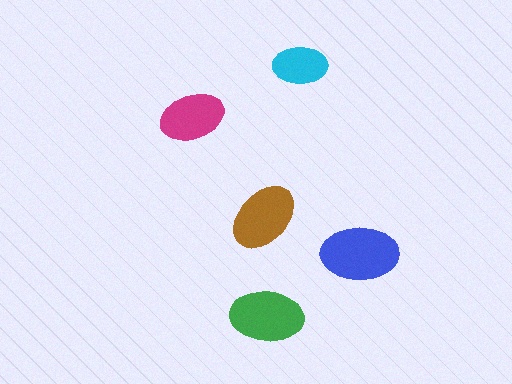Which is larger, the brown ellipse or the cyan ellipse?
The brown one.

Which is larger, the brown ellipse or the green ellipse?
The green one.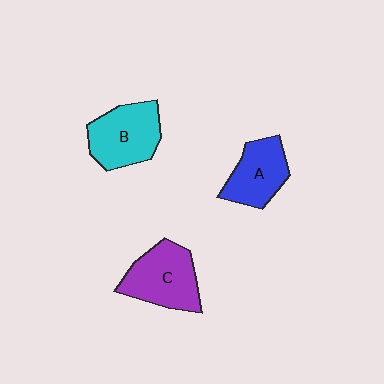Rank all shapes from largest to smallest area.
From largest to smallest: C (purple), B (cyan), A (blue).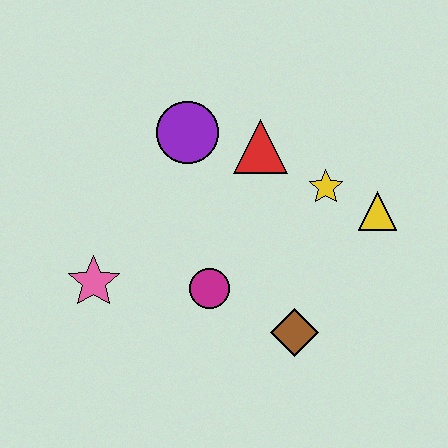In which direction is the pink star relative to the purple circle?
The pink star is below the purple circle.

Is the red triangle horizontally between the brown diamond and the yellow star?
No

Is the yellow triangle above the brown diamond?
Yes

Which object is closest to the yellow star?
The yellow triangle is closest to the yellow star.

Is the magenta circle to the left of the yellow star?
Yes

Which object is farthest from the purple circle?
The brown diamond is farthest from the purple circle.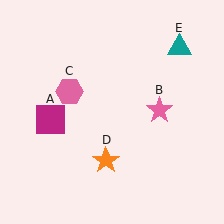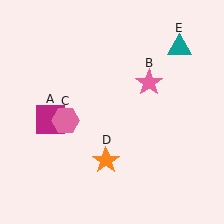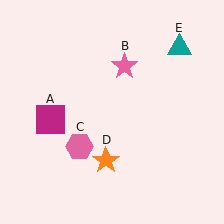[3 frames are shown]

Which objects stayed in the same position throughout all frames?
Magenta square (object A) and orange star (object D) and teal triangle (object E) remained stationary.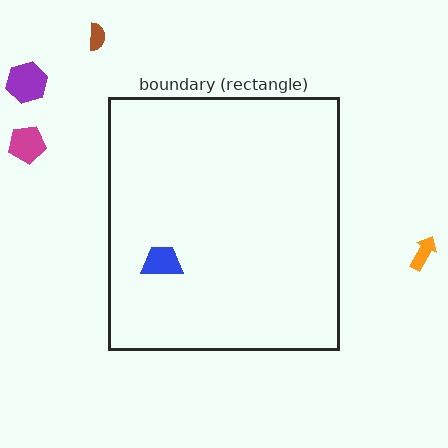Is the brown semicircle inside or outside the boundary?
Outside.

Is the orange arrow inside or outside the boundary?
Outside.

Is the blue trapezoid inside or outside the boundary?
Inside.